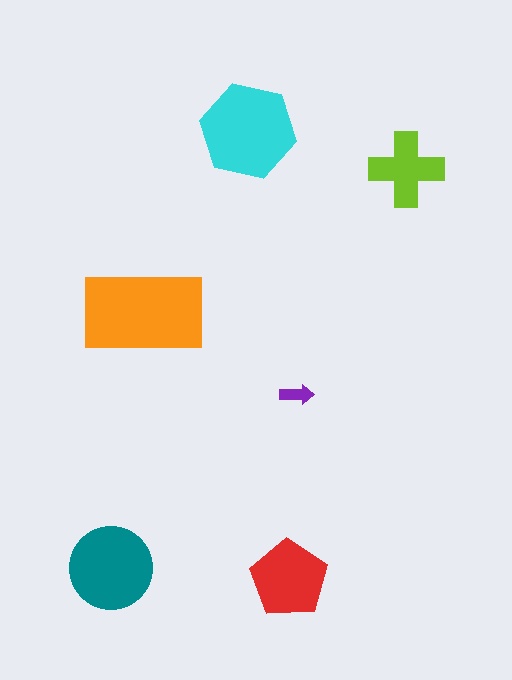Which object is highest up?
The cyan hexagon is topmost.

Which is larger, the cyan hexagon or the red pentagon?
The cyan hexagon.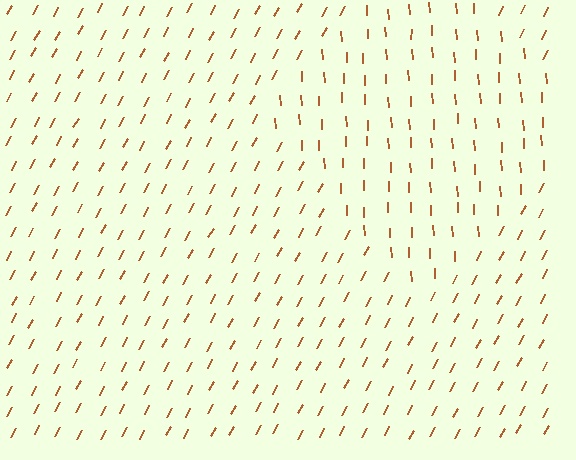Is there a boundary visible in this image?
Yes, there is a texture boundary formed by a change in line orientation.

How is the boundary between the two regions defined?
The boundary is defined purely by a change in line orientation (approximately 31 degrees difference). All lines are the same color and thickness.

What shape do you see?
I see a diamond.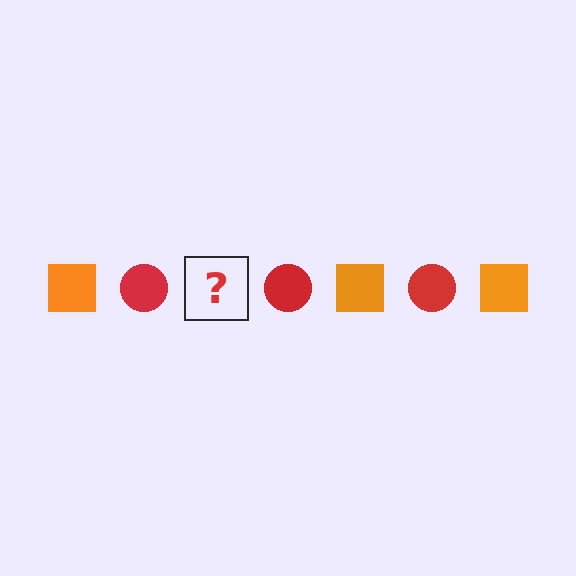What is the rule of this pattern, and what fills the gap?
The rule is that the pattern alternates between orange square and red circle. The gap should be filled with an orange square.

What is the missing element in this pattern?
The missing element is an orange square.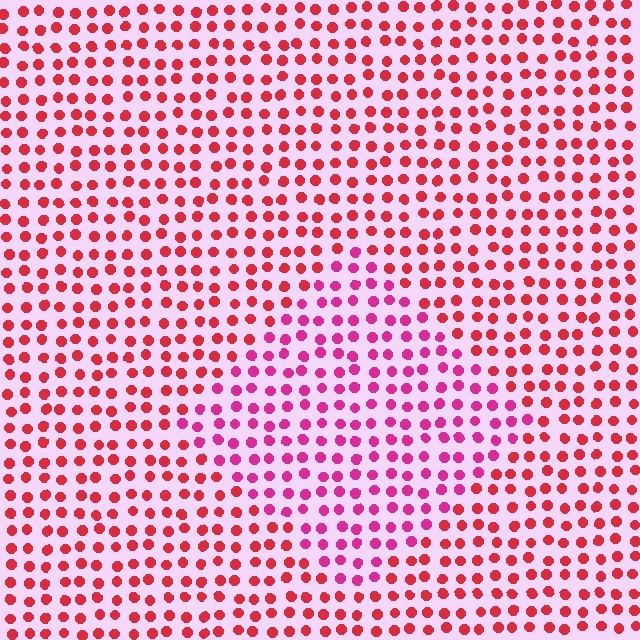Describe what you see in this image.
The image is filled with small red elements in a uniform arrangement. A diamond-shaped region is visible where the elements are tinted to a slightly different hue, forming a subtle color boundary.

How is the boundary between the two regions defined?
The boundary is defined purely by a slight shift in hue (about 31 degrees). Spacing, size, and orientation are identical on both sides.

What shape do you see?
I see a diamond.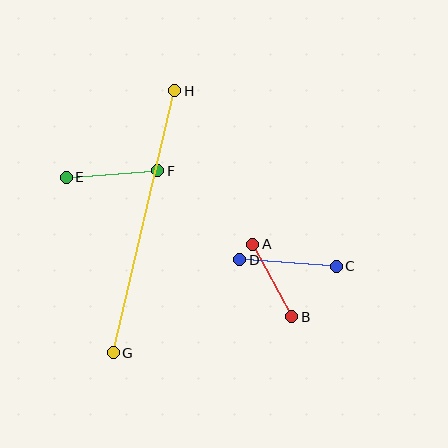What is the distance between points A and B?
The distance is approximately 82 pixels.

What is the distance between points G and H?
The distance is approximately 269 pixels.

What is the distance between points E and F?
The distance is approximately 92 pixels.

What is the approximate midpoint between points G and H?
The midpoint is at approximately (144, 222) pixels.